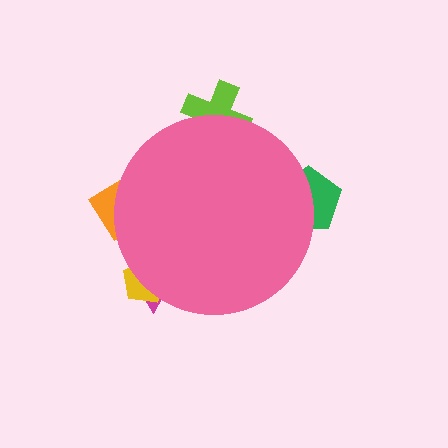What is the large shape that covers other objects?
A pink circle.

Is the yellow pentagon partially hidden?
Yes, the yellow pentagon is partially hidden behind the pink circle.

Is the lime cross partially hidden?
Yes, the lime cross is partially hidden behind the pink circle.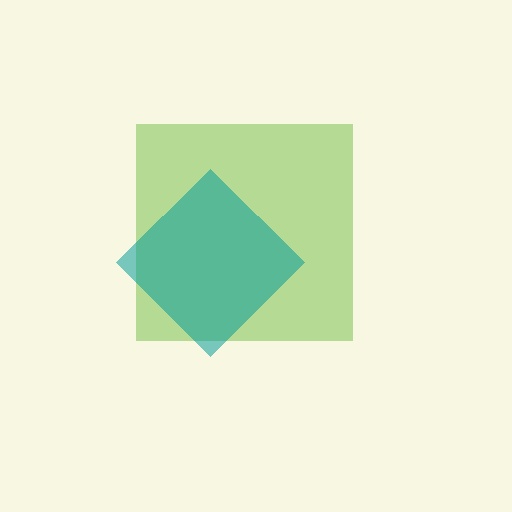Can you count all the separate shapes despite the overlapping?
Yes, there are 2 separate shapes.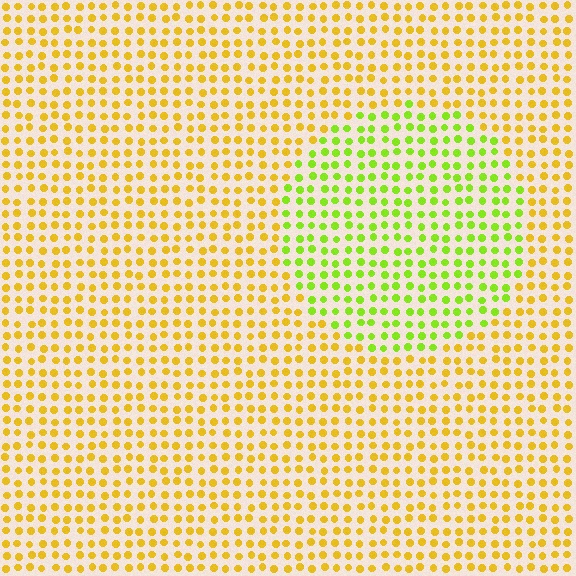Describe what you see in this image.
The image is filled with small yellow elements in a uniform arrangement. A circle-shaped region is visible where the elements are tinted to a slightly different hue, forming a subtle color boundary.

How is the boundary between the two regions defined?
The boundary is defined purely by a slight shift in hue (about 43 degrees). Spacing, size, and orientation are identical on both sides.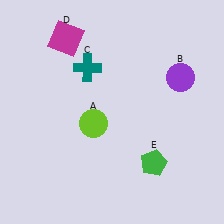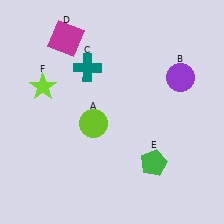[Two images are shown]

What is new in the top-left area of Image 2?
A lime star (F) was added in the top-left area of Image 2.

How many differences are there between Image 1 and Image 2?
There is 1 difference between the two images.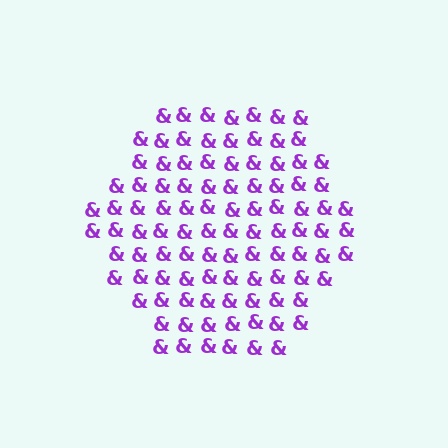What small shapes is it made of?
It is made of small ampersands.